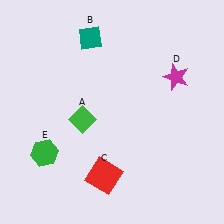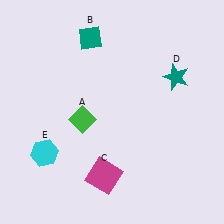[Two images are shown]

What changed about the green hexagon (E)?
In Image 1, E is green. In Image 2, it changed to cyan.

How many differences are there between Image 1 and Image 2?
There are 3 differences between the two images.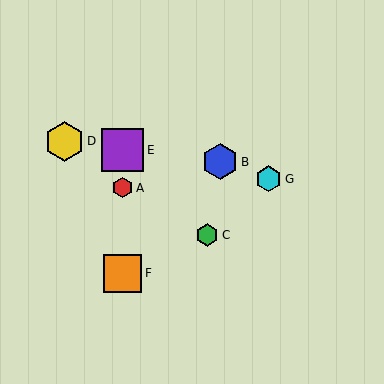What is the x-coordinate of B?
Object B is at x≈220.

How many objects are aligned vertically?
3 objects (A, E, F) are aligned vertically.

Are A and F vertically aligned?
Yes, both are at x≈123.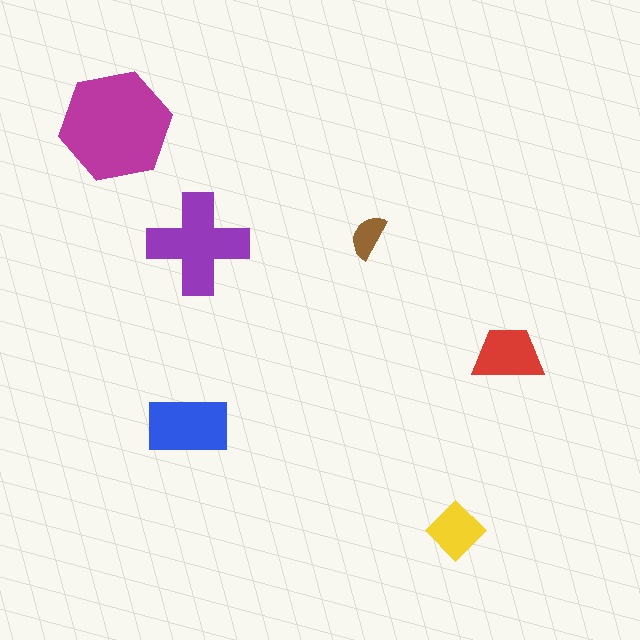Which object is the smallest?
The brown semicircle.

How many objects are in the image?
There are 6 objects in the image.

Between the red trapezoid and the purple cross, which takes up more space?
The purple cross.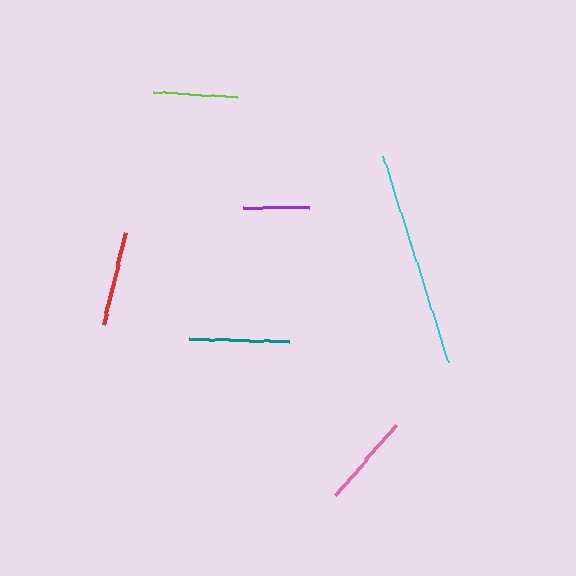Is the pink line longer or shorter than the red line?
The red line is longer than the pink line.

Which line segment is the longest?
The cyan line is the longest at approximately 215 pixels.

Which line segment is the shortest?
The purple line is the shortest at approximately 66 pixels.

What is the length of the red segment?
The red segment is approximately 94 pixels long.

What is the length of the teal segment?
The teal segment is approximately 100 pixels long.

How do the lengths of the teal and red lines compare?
The teal and red lines are approximately the same length.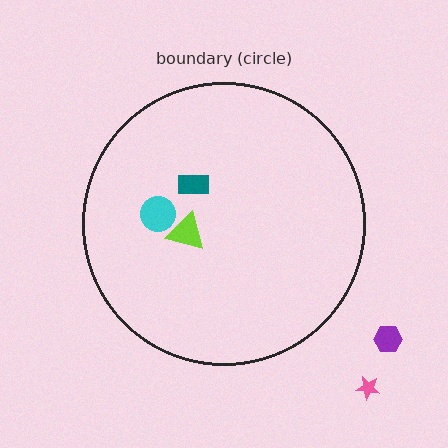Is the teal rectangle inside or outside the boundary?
Inside.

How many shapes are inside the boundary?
3 inside, 2 outside.